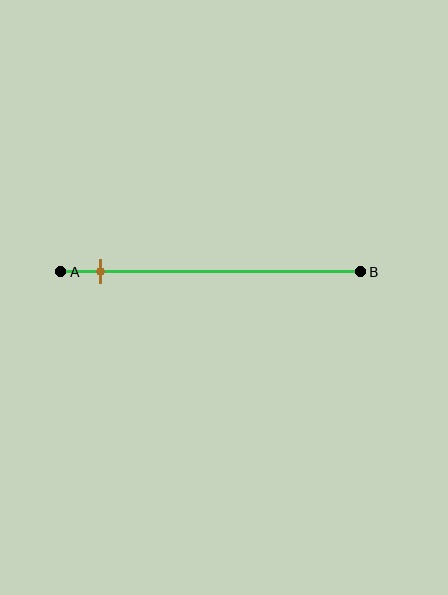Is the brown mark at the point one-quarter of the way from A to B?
No, the mark is at about 15% from A, not at the 25% one-quarter point.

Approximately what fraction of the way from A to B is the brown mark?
The brown mark is approximately 15% of the way from A to B.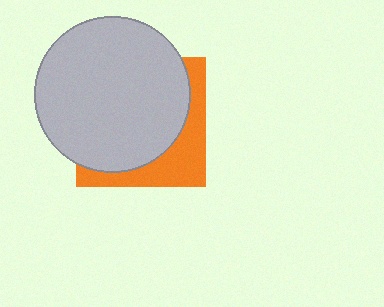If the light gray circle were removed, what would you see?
You would see the complete orange square.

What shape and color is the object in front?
The object in front is a light gray circle.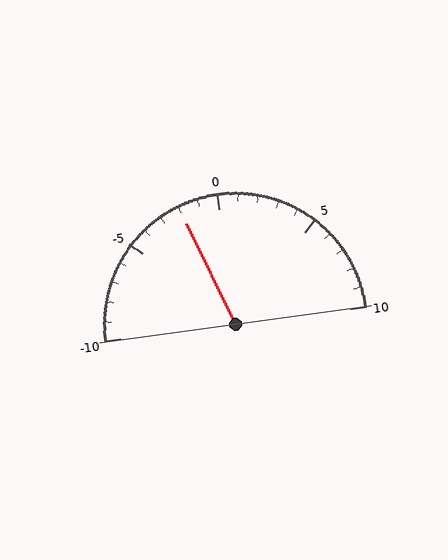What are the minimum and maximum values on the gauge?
The gauge ranges from -10 to 10.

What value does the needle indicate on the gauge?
The needle indicates approximately -2.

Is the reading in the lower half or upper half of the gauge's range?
The reading is in the lower half of the range (-10 to 10).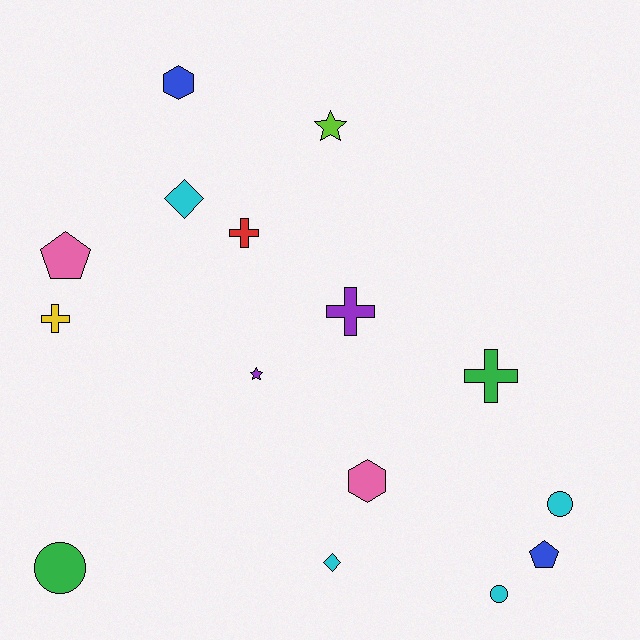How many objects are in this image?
There are 15 objects.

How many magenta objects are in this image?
There are no magenta objects.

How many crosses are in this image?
There are 4 crosses.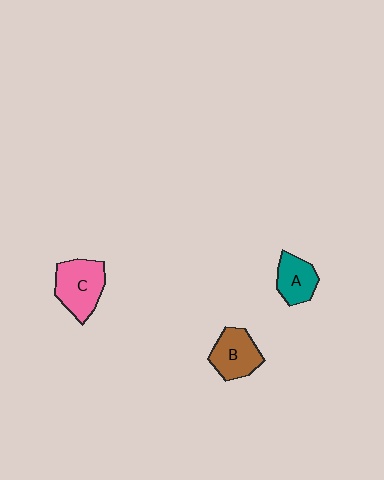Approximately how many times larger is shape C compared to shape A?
Approximately 1.5 times.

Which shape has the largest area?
Shape C (pink).